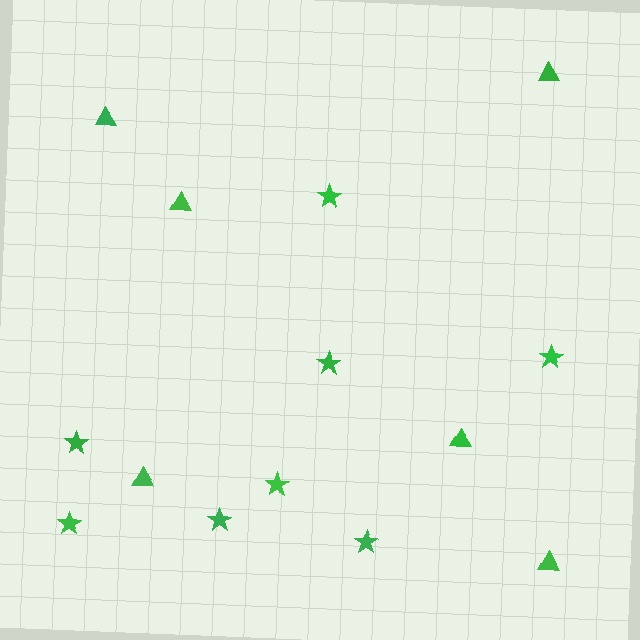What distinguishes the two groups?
There are 2 groups: one group of triangles (6) and one group of stars (8).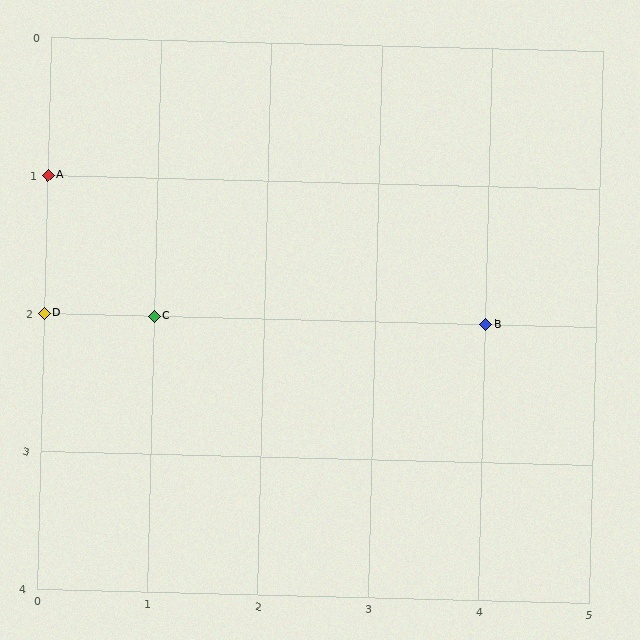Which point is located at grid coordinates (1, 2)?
Point C is at (1, 2).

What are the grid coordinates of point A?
Point A is at grid coordinates (0, 1).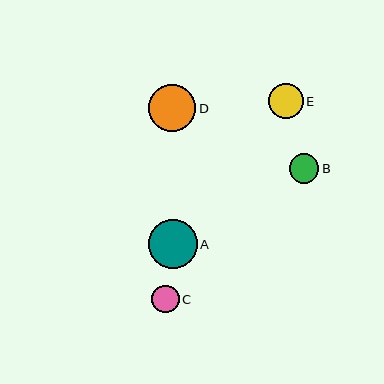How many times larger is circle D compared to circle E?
Circle D is approximately 1.4 times the size of circle E.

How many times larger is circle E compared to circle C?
Circle E is approximately 1.3 times the size of circle C.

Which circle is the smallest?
Circle C is the smallest with a size of approximately 27 pixels.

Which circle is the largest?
Circle A is the largest with a size of approximately 49 pixels.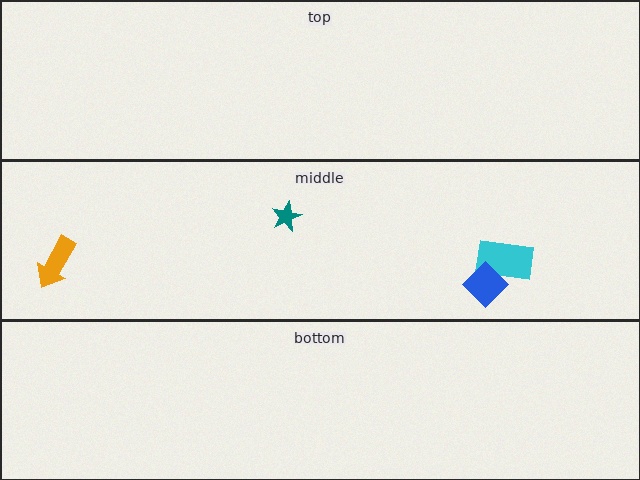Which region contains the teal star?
The middle region.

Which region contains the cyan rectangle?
The middle region.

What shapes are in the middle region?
The cyan rectangle, the blue diamond, the teal star, the orange arrow.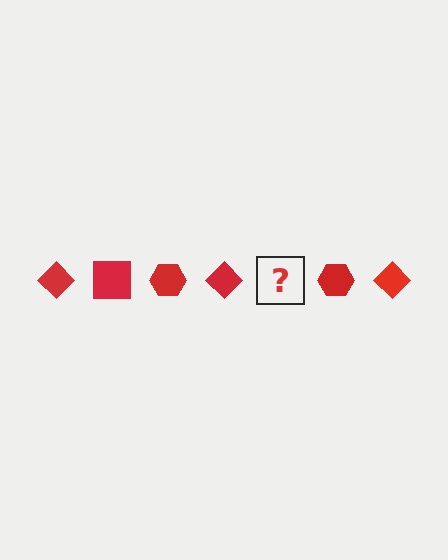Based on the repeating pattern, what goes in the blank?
The blank should be a red square.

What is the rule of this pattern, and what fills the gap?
The rule is that the pattern cycles through diamond, square, hexagon shapes in red. The gap should be filled with a red square.